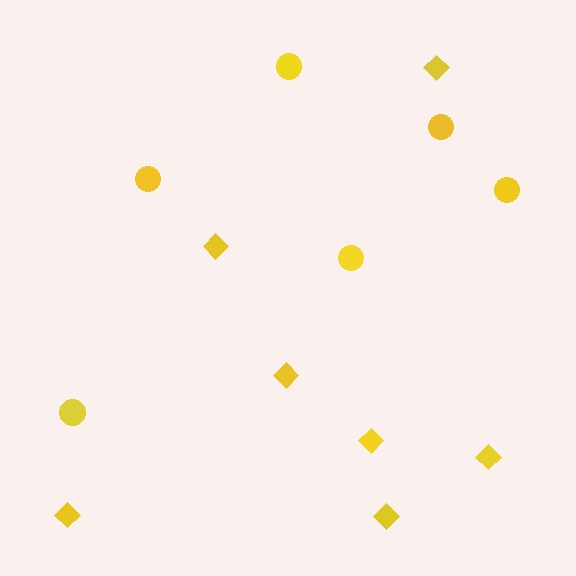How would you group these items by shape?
There are 2 groups: one group of diamonds (7) and one group of circles (6).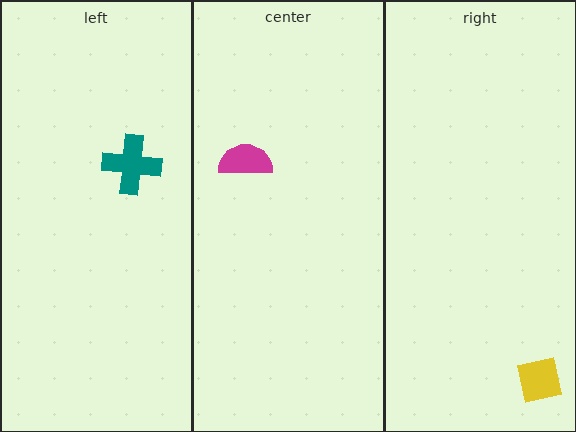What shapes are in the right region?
The yellow square.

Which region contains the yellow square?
The right region.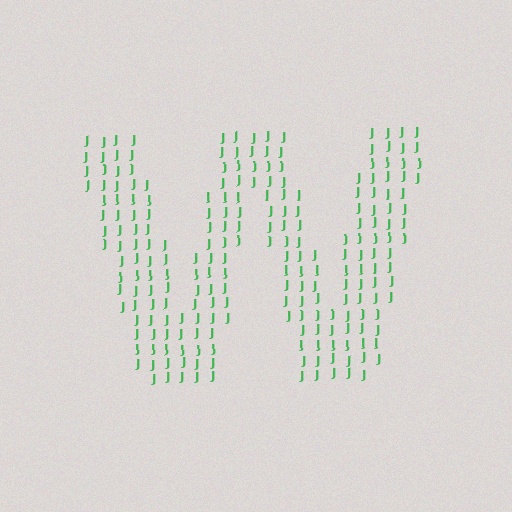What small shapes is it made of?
It is made of small letter J's.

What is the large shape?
The large shape is the letter W.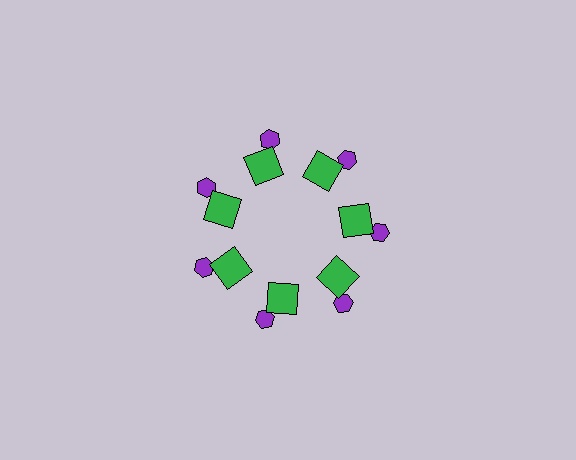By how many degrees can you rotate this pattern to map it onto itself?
The pattern maps onto itself every 51 degrees of rotation.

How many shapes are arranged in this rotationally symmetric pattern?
There are 14 shapes, arranged in 7 groups of 2.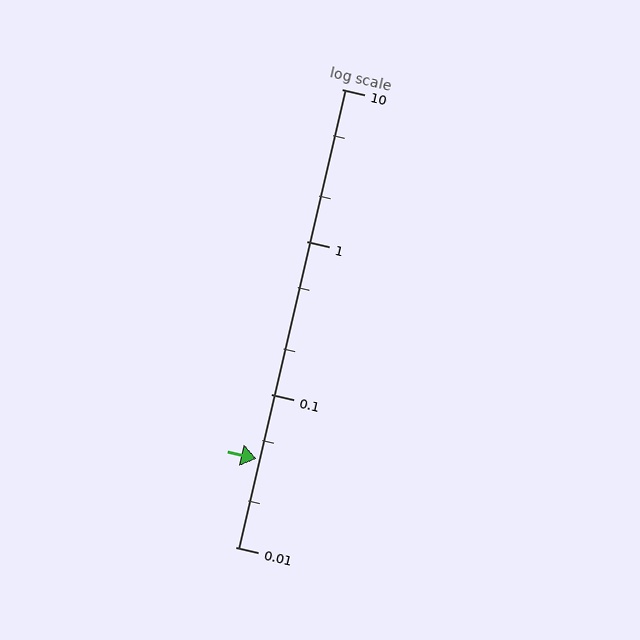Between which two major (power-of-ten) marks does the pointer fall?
The pointer is between 0.01 and 0.1.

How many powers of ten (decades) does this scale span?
The scale spans 3 decades, from 0.01 to 10.